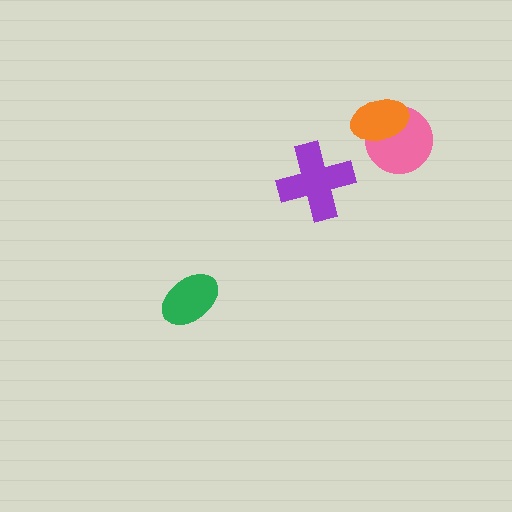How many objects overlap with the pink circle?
1 object overlaps with the pink circle.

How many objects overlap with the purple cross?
0 objects overlap with the purple cross.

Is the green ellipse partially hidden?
No, no other shape covers it.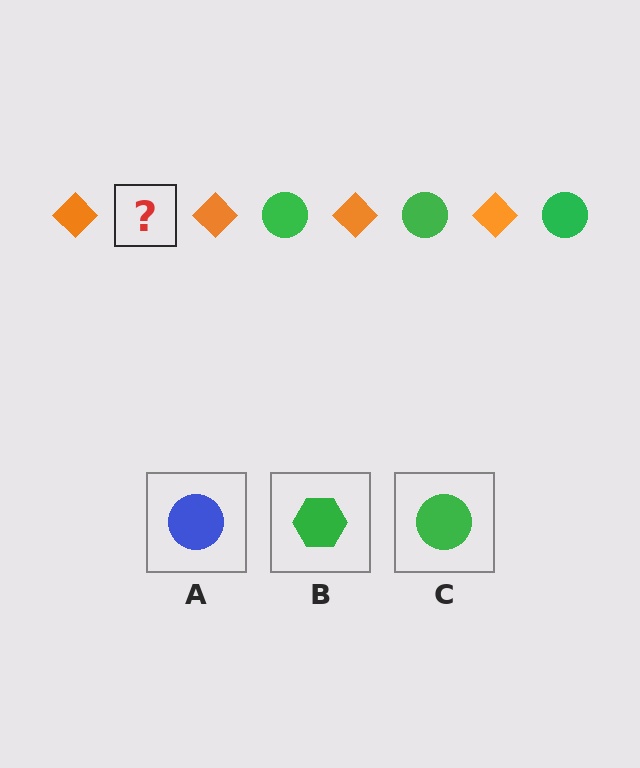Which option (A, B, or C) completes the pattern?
C.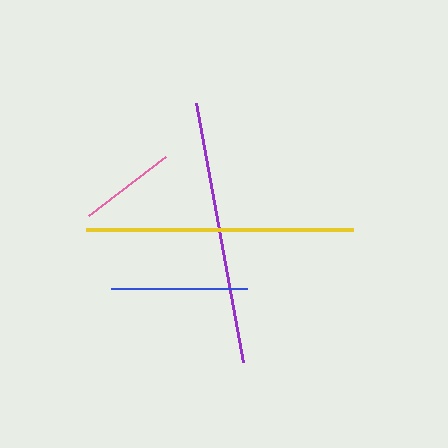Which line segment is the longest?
The yellow line is the longest at approximately 268 pixels.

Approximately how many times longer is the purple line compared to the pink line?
The purple line is approximately 2.7 times the length of the pink line.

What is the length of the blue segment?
The blue segment is approximately 136 pixels long.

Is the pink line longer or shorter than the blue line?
The blue line is longer than the pink line.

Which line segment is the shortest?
The pink line is the shortest at approximately 97 pixels.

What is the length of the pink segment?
The pink segment is approximately 97 pixels long.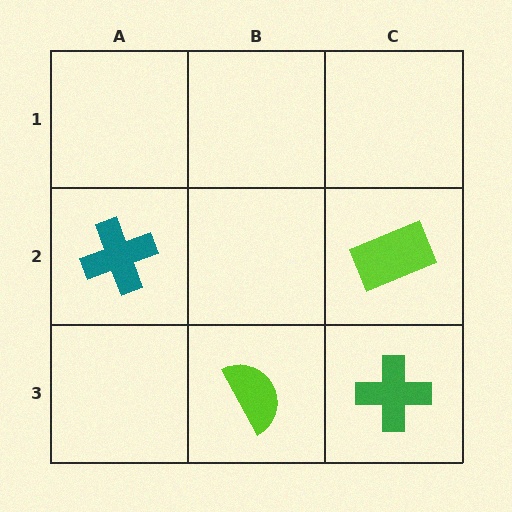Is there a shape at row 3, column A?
No, that cell is empty.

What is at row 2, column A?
A teal cross.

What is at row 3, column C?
A green cross.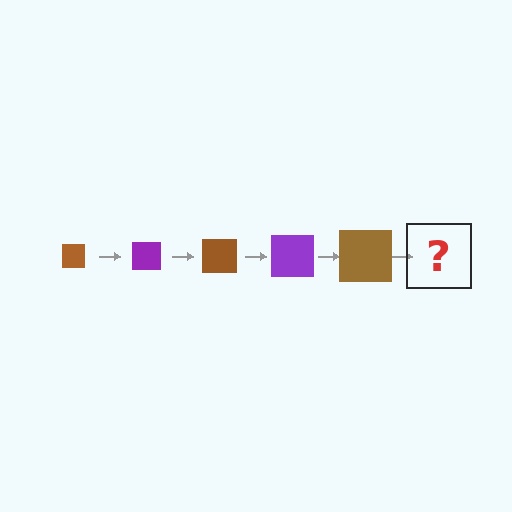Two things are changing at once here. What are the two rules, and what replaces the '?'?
The two rules are that the square grows larger each step and the color cycles through brown and purple. The '?' should be a purple square, larger than the previous one.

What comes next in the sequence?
The next element should be a purple square, larger than the previous one.